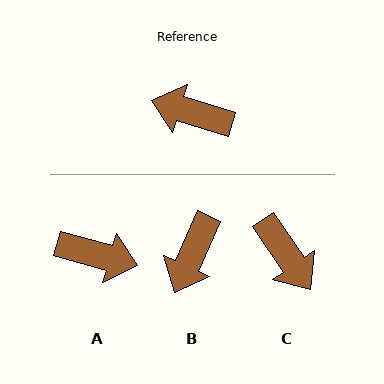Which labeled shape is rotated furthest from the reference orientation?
A, about 179 degrees away.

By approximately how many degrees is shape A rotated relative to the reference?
Approximately 179 degrees clockwise.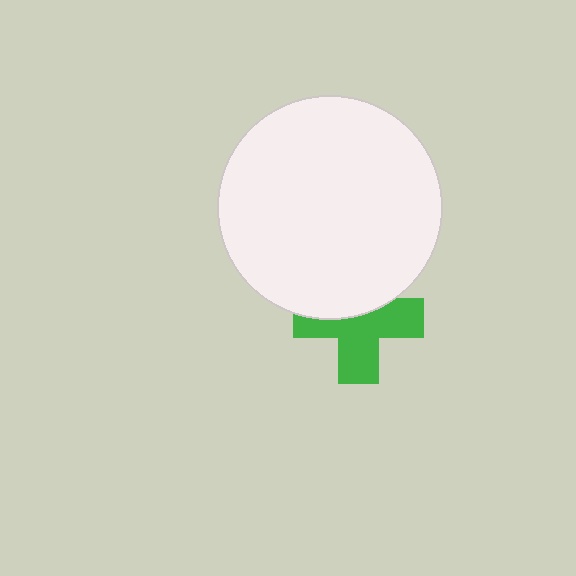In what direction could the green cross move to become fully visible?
The green cross could move down. That would shift it out from behind the white circle entirely.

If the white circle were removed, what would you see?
You would see the complete green cross.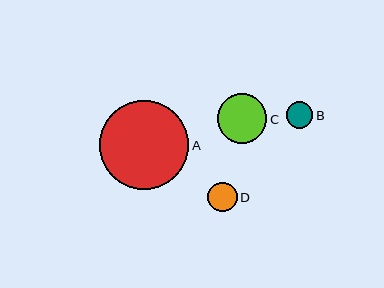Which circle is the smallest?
Circle B is the smallest with a size of approximately 26 pixels.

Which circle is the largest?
Circle A is the largest with a size of approximately 90 pixels.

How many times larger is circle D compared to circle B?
Circle D is approximately 1.1 times the size of circle B.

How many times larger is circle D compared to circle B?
Circle D is approximately 1.1 times the size of circle B.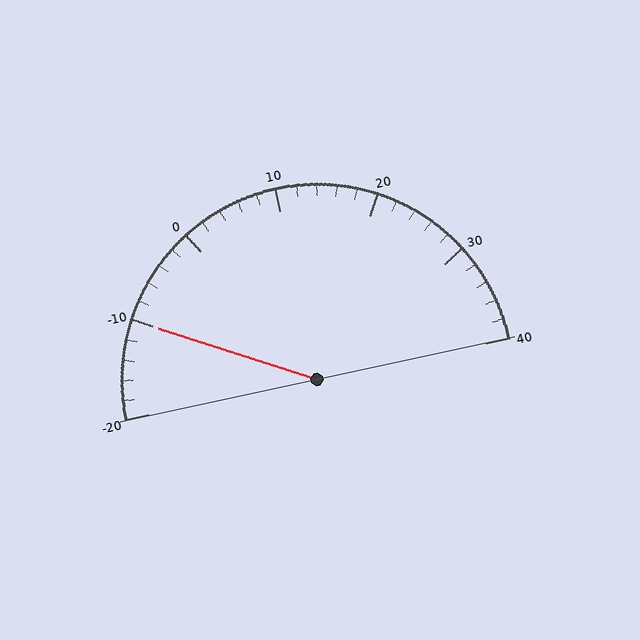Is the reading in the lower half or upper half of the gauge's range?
The reading is in the lower half of the range (-20 to 40).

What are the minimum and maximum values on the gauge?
The gauge ranges from -20 to 40.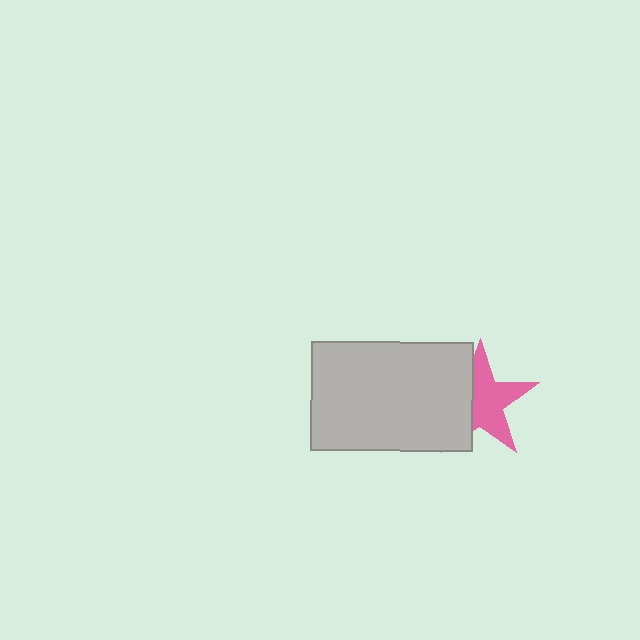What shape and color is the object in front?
The object in front is a light gray rectangle.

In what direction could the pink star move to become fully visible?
The pink star could move right. That would shift it out from behind the light gray rectangle entirely.